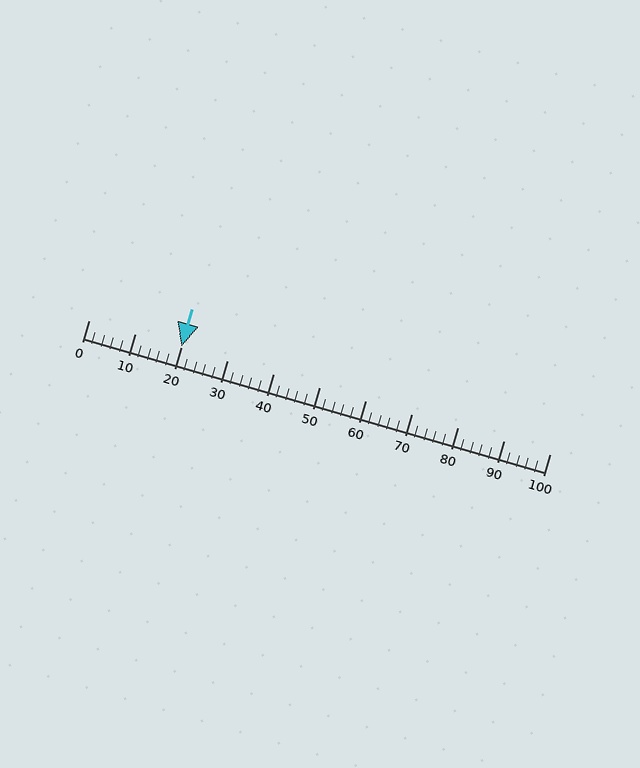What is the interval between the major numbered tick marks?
The major tick marks are spaced 10 units apart.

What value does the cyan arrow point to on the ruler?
The cyan arrow points to approximately 20.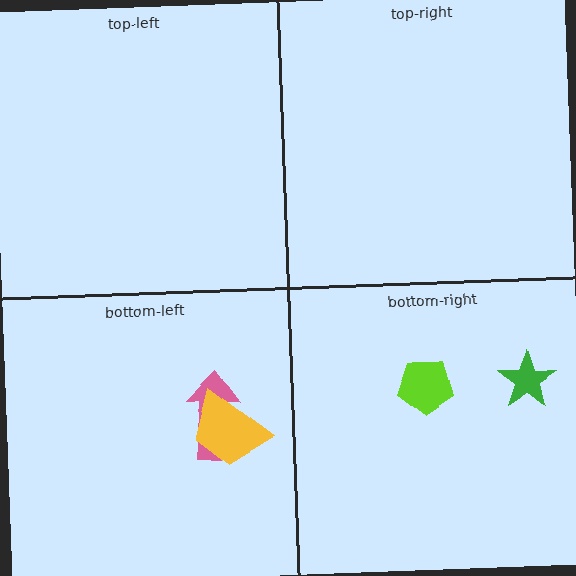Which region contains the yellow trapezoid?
The bottom-left region.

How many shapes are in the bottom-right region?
2.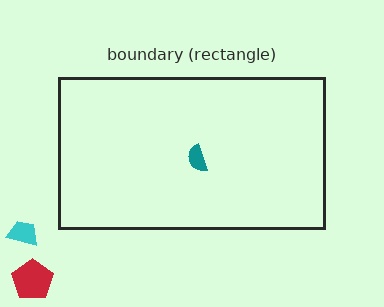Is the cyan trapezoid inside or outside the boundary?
Outside.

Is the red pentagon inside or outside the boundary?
Outside.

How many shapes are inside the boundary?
1 inside, 2 outside.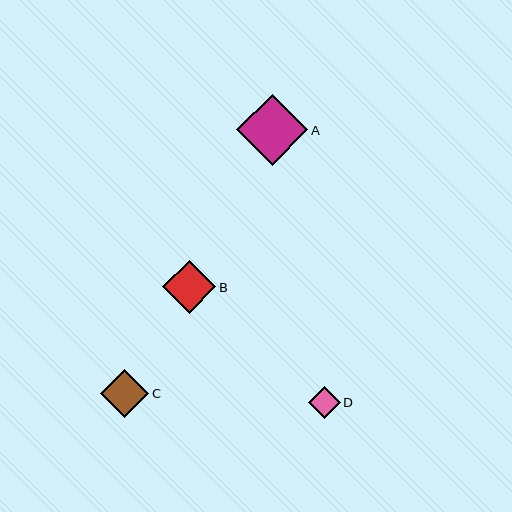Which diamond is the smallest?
Diamond D is the smallest with a size of approximately 31 pixels.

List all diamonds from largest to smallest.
From largest to smallest: A, B, C, D.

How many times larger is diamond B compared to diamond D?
Diamond B is approximately 1.7 times the size of diamond D.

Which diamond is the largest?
Diamond A is the largest with a size of approximately 71 pixels.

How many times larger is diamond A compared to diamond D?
Diamond A is approximately 2.3 times the size of diamond D.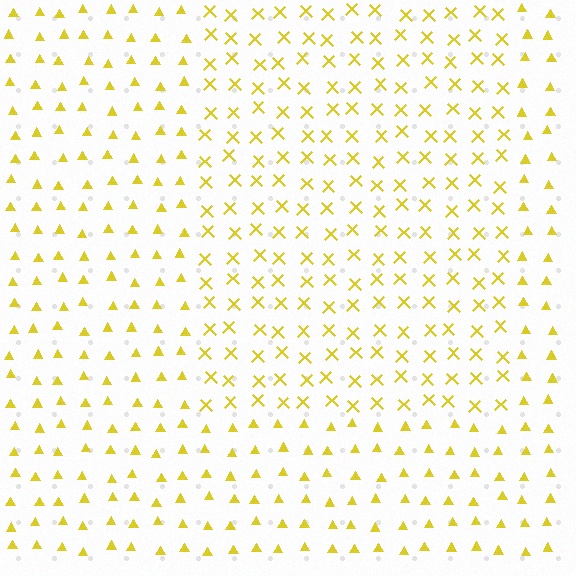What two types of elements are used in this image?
The image uses X marks inside the rectangle region and triangles outside it.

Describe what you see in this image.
The image is filled with small yellow elements arranged in a uniform grid. A rectangle-shaped region contains X marks, while the surrounding area contains triangles. The boundary is defined purely by the change in element shape.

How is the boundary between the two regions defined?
The boundary is defined by a change in element shape: X marks inside vs. triangles outside. All elements share the same color and spacing.